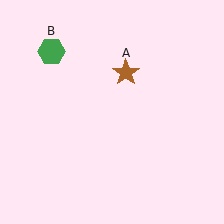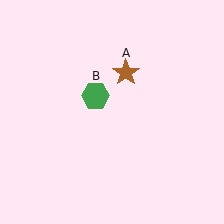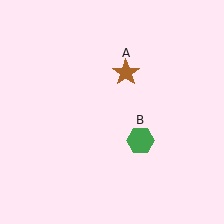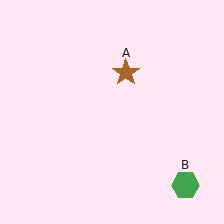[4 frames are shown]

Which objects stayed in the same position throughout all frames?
Brown star (object A) remained stationary.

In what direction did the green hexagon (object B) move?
The green hexagon (object B) moved down and to the right.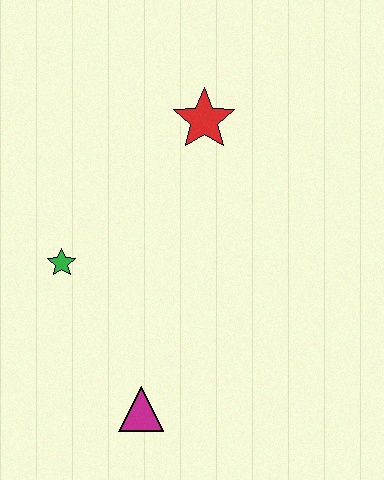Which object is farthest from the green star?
The red star is farthest from the green star.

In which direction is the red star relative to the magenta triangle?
The red star is above the magenta triangle.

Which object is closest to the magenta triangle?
The green star is closest to the magenta triangle.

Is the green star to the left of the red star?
Yes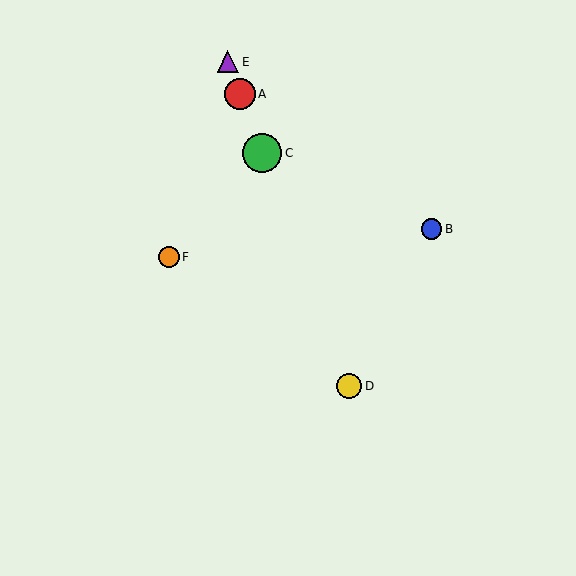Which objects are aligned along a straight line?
Objects A, C, D, E are aligned along a straight line.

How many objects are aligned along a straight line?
4 objects (A, C, D, E) are aligned along a straight line.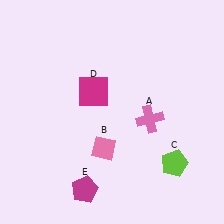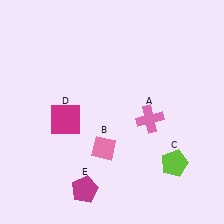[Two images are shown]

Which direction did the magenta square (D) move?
The magenta square (D) moved left.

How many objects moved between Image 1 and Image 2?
1 object moved between the two images.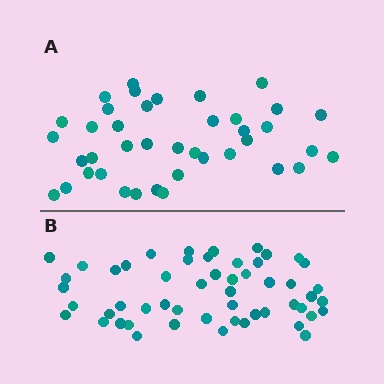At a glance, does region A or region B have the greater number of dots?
Region B (the bottom region) has more dots.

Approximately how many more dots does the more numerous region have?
Region B has approximately 15 more dots than region A.